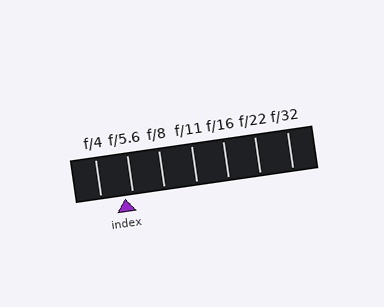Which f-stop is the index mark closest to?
The index mark is closest to f/5.6.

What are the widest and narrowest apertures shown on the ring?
The widest aperture shown is f/4 and the narrowest is f/32.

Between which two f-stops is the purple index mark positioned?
The index mark is between f/4 and f/5.6.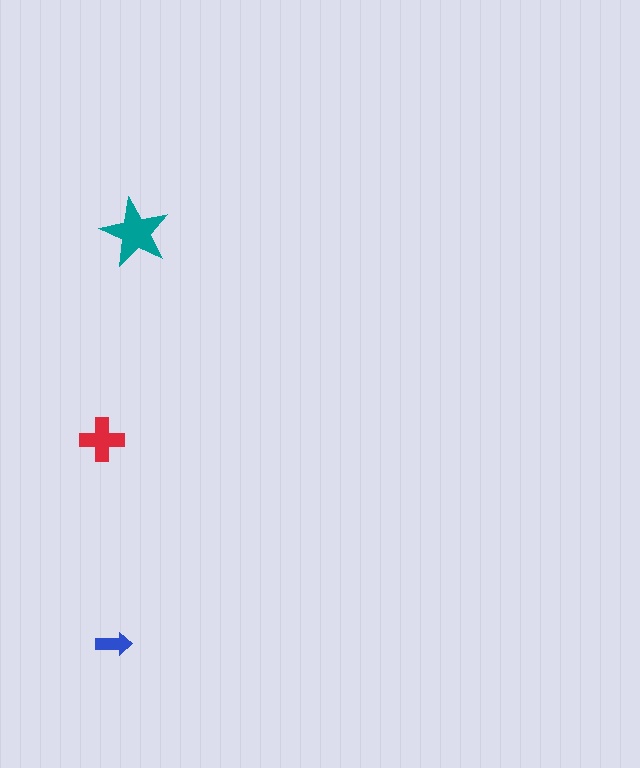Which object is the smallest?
The blue arrow.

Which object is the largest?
The teal star.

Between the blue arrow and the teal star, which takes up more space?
The teal star.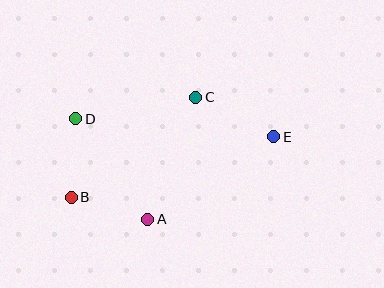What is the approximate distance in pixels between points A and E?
The distance between A and E is approximately 150 pixels.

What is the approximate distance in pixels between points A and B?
The distance between A and B is approximately 79 pixels.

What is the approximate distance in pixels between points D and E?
The distance between D and E is approximately 199 pixels.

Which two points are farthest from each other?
Points B and E are farthest from each other.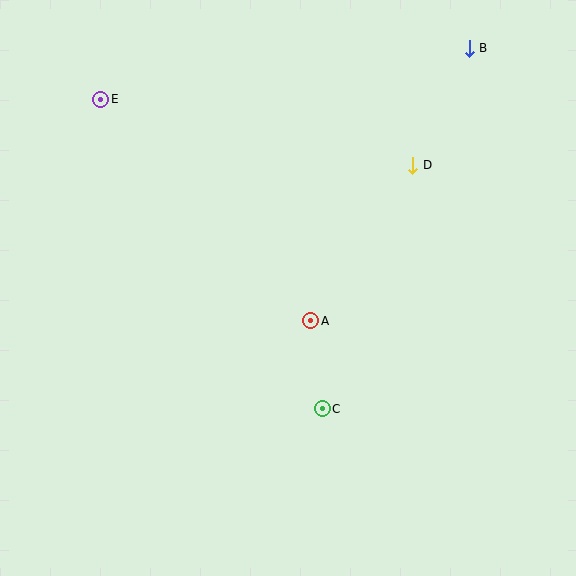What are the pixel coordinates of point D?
Point D is at (413, 165).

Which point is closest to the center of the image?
Point A at (311, 321) is closest to the center.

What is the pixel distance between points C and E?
The distance between C and E is 381 pixels.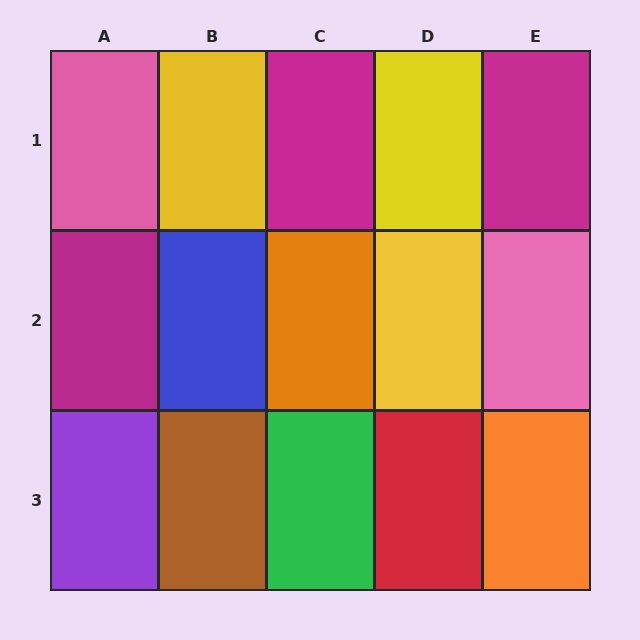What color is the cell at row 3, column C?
Green.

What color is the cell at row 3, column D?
Red.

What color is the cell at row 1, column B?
Yellow.